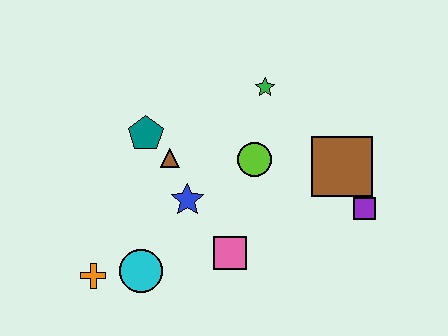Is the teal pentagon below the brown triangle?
No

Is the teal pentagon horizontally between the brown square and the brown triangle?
No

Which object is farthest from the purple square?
The orange cross is farthest from the purple square.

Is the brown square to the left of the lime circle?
No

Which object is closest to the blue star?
The brown triangle is closest to the blue star.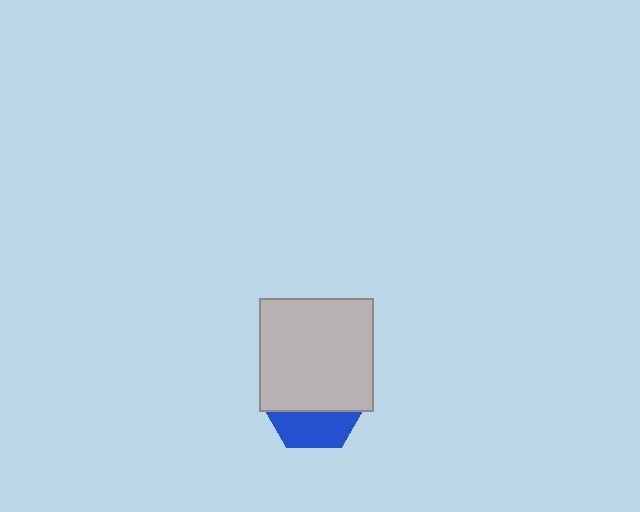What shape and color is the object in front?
The object in front is a light gray square.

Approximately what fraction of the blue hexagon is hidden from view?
Roughly 65% of the blue hexagon is hidden behind the light gray square.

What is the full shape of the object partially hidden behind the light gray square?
The partially hidden object is a blue hexagon.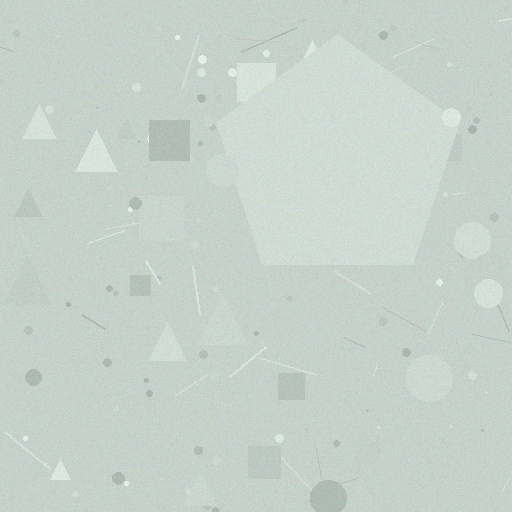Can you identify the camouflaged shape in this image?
The camouflaged shape is a pentagon.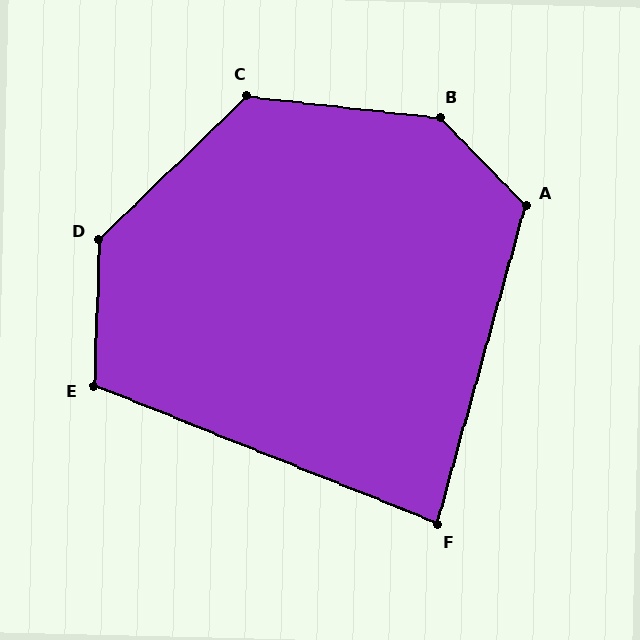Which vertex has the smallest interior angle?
F, at approximately 84 degrees.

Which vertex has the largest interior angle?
B, at approximately 140 degrees.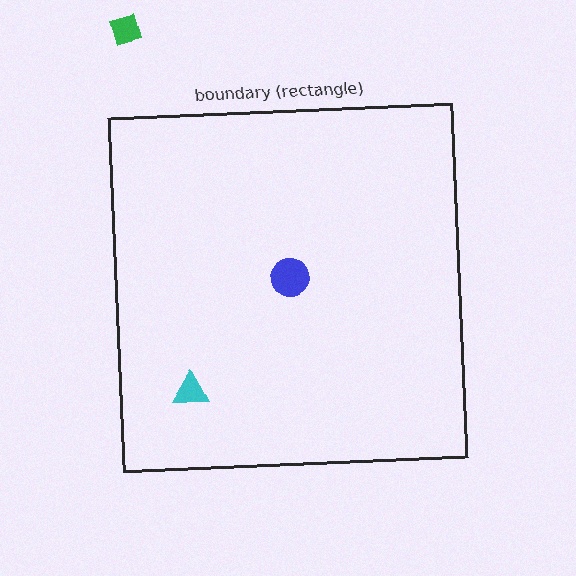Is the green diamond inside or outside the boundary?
Outside.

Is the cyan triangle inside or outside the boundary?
Inside.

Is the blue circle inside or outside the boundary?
Inside.